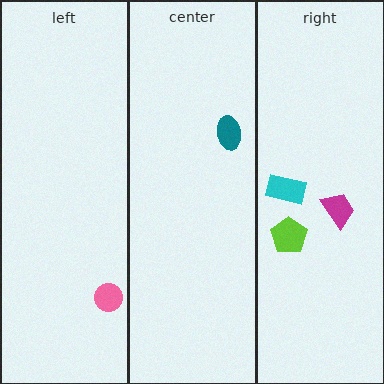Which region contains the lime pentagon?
The right region.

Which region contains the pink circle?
The left region.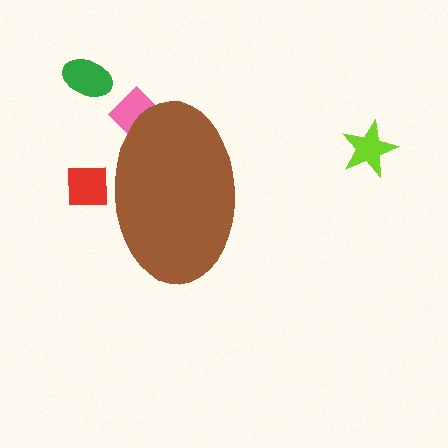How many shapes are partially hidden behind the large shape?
2 shapes are partially hidden.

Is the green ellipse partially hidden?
No, the green ellipse is fully visible.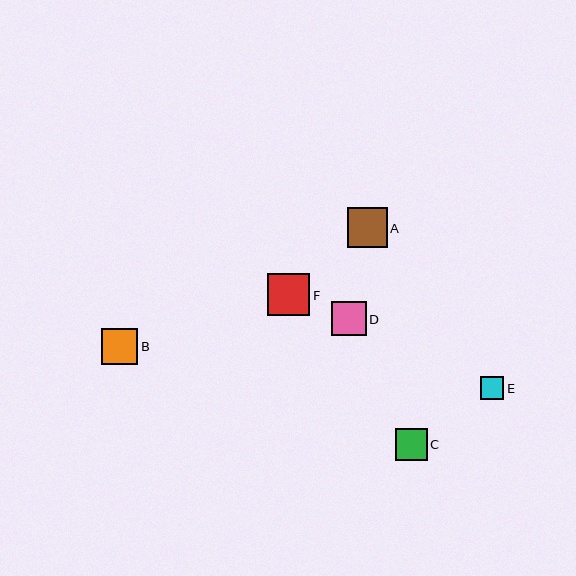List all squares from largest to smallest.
From largest to smallest: F, A, B, D, C, E.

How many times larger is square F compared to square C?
Square F is approximately 1.3 times the size of square C.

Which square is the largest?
Square F is the largest with a size of approximately 42 pixels.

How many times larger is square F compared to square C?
Square F is approximately 1.3 times the size of square C.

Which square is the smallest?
Square E is the smallest with a size of approximately 23 pixels.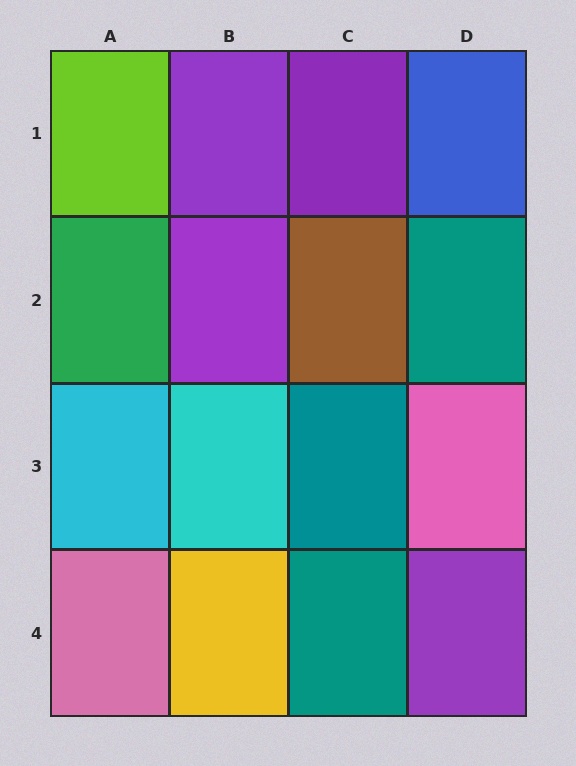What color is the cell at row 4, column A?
Pink.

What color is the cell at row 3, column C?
Teal.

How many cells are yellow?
1 cell is yellow.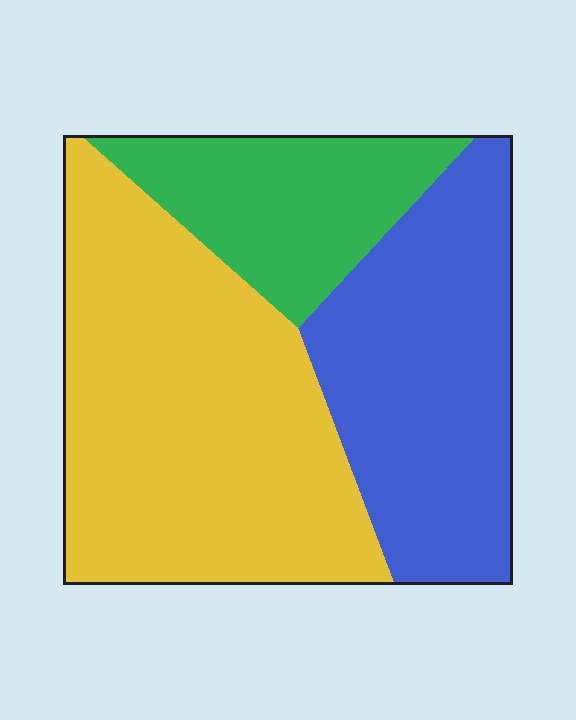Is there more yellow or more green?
Yellow.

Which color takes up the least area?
Green, at roughly 20%.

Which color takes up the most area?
Yellow, at roughly 50%.